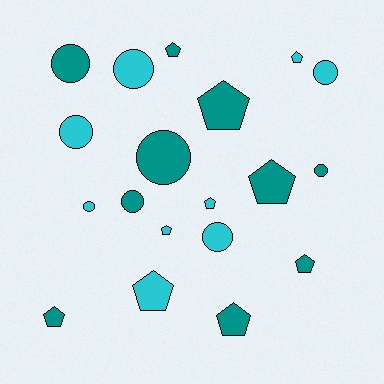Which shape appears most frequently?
Pentagon, with 10 objects.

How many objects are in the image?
There are 19 objects.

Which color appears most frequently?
Teal, with 10 objects.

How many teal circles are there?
There are 4 teal circles.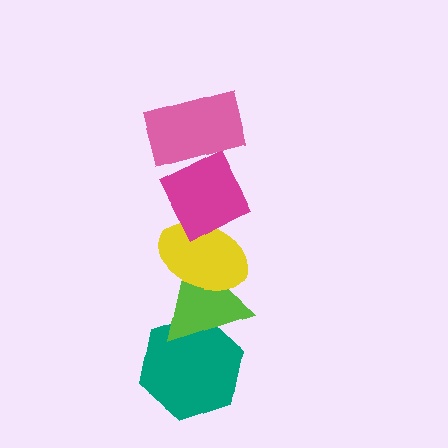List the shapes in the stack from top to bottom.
From top to bottom: the pink rectangle, the magenta diamond, the yellow ellipse, the lime triangle, the teal hexagon.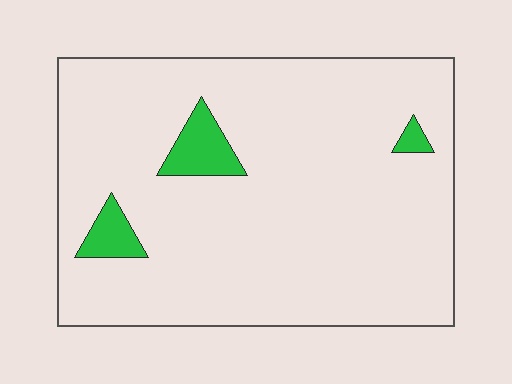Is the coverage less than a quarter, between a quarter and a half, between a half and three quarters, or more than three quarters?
Less than a quarter.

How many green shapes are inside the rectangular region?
3.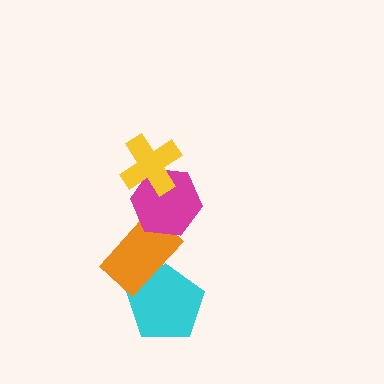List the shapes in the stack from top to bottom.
From top to bottom: the yellow cross, the magenta hexagon, the orange rectangle, the cyan pentagon.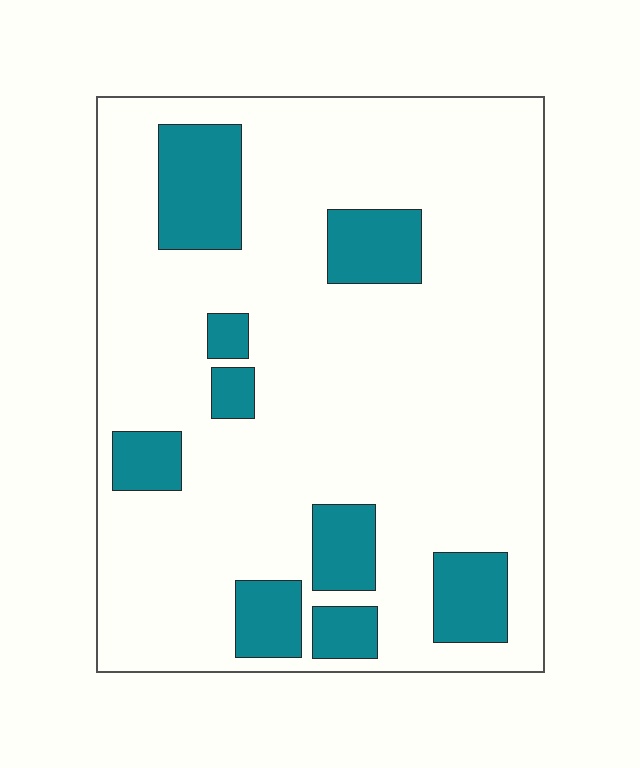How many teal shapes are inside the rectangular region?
9.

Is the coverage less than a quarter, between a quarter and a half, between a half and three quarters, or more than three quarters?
Less than a quarter.